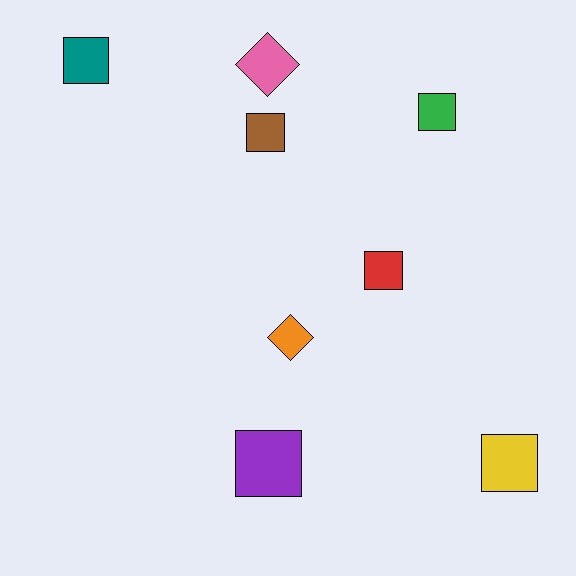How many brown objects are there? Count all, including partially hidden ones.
There is 1 brown object.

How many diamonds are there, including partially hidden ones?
There are 2 diamonds.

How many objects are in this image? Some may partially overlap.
There are 8 objects.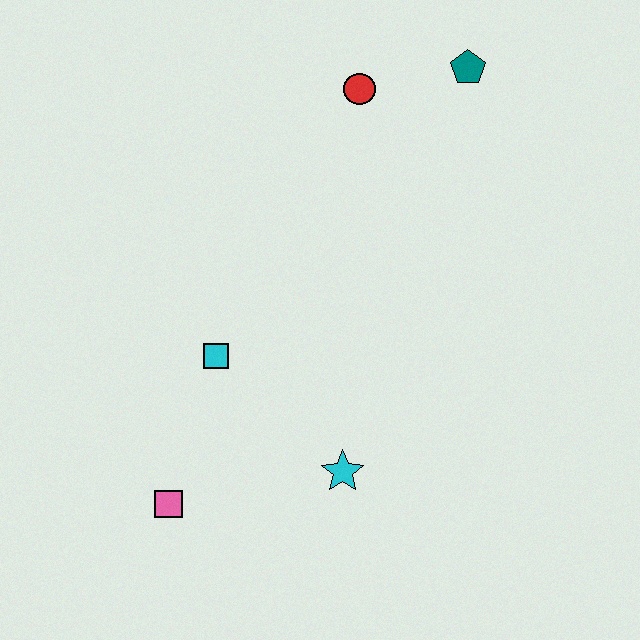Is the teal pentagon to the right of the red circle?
Yes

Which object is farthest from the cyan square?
The teal pentagon is farthest from the cyan square.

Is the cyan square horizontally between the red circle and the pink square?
Yes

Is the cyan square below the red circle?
Yes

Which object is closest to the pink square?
The cyan square is closest to the pink square.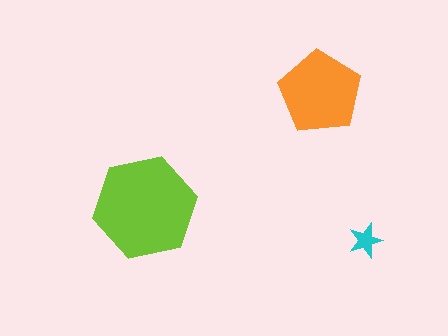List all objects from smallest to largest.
The cyan star, the orange pentagon, the lime hexagon.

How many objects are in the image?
There are 3 objects in the image.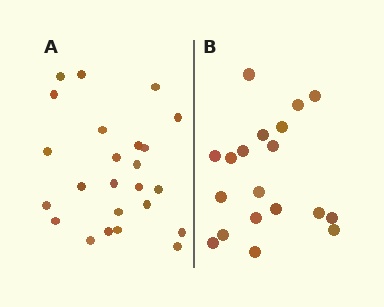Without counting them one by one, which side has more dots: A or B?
Region A (the left region) has more dots.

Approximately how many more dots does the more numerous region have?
Region A has about 5 more dots than region B.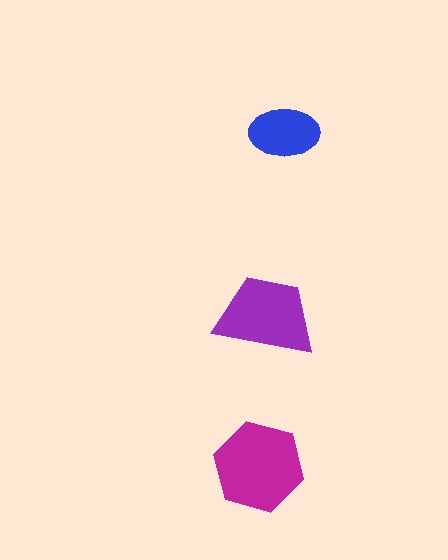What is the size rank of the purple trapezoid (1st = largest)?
2nd.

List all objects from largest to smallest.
The magenta hexagon, the purple trapezoid, the blue ellipse.